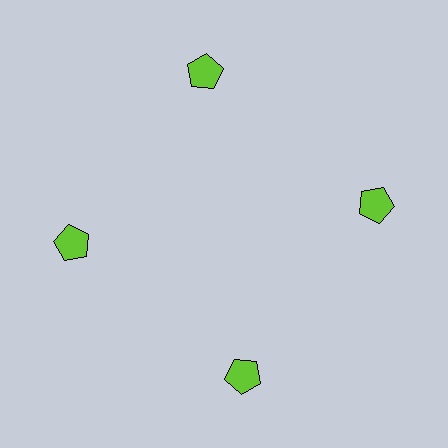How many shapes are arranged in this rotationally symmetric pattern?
There are 4 shapes, arranged in 4 groups of 1.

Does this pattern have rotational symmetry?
Yes, this pattern has 4-fold rotational symmetry. It looks the same after rotating 90 degrees around the center.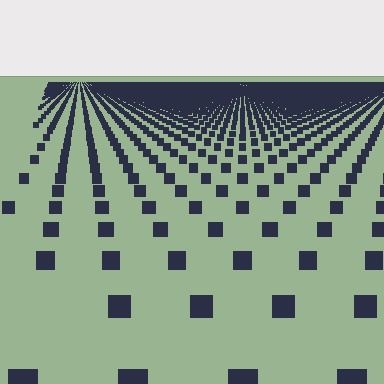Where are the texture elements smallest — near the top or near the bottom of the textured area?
Near the top.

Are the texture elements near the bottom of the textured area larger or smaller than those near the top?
Larger. Near the bottom, elements are closer to the viewer and appear at a bigger on-screen size.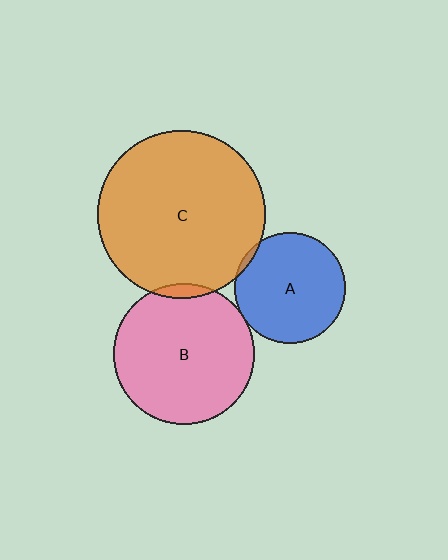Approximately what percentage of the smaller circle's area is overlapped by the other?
Approximately 5%.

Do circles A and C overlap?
Yes.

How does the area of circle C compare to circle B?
Approximately 1.4 times.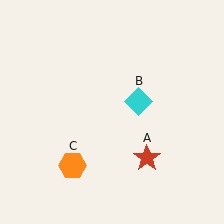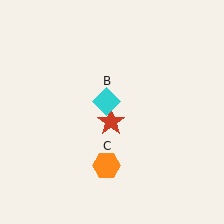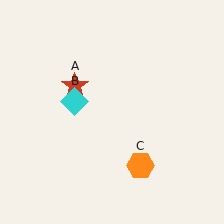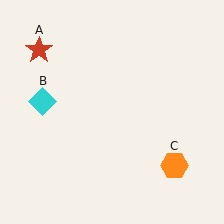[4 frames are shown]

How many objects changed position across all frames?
3 objects changed position: red star (object A), cyan diamond (object B), orange hexagon (object C).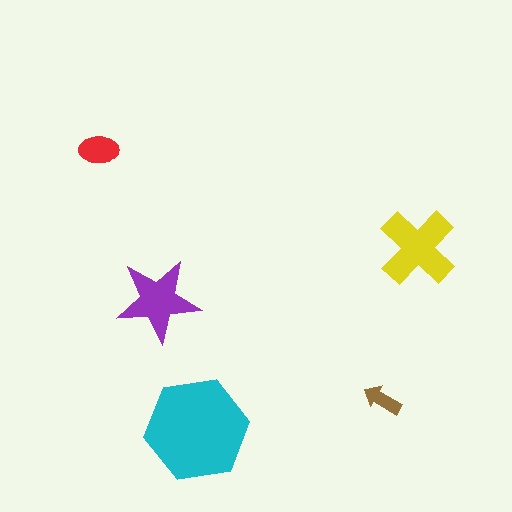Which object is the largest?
The cyan hexagon.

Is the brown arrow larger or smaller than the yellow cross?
Smaller.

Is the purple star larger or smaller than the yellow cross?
Smaller.